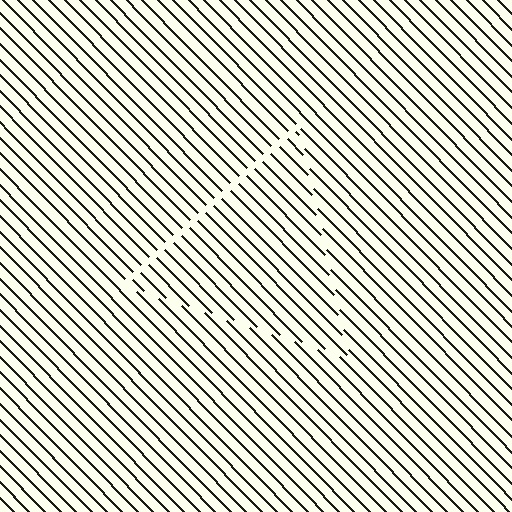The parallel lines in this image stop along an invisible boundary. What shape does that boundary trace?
An illusory triangle. The interior of the shape contains the same grating, shifted by half a period — the contour is defined by the phase discontinuity where line-ends from the inner and outer gratings abut.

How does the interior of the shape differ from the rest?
The interior of the shape contains the same grating, shifted by half a period — the contour is defined by the phase discontinuity where line-ends from the inner and outer gratings abut.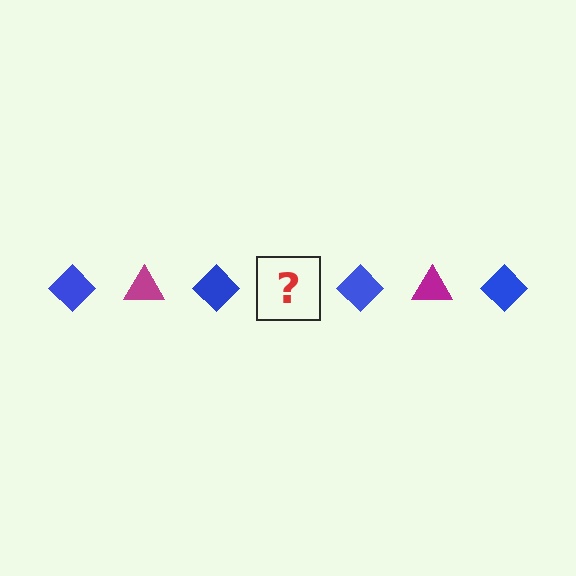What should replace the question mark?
The question mark should be replaced with a magenta triangle.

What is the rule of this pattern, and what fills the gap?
The rule is that the pattern alternates between blue diamond and magenta triangle. The gap should be filled with a magenta triangle.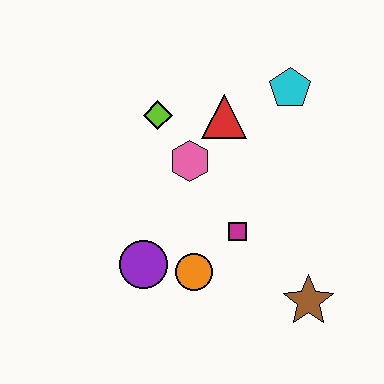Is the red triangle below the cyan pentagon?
Yes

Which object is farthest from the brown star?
The lime diamond is farthest from the brown star.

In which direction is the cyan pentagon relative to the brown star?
The cyan pentagon is above the brown star.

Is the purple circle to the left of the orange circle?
Yes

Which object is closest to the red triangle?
The pink hexagon is closest to the red triangle.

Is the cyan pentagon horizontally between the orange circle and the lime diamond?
No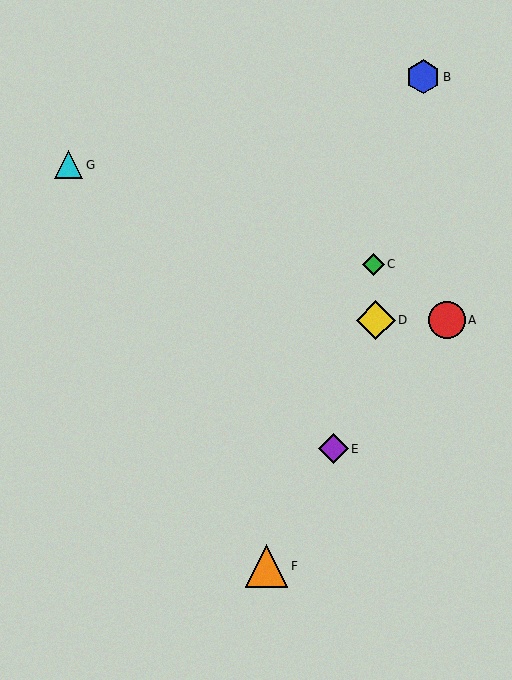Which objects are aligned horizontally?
Objects A, D are aligned horizontally.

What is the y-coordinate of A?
Object A is at y≈320.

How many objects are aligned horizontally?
2 objects (A, D) are aligned horizontally.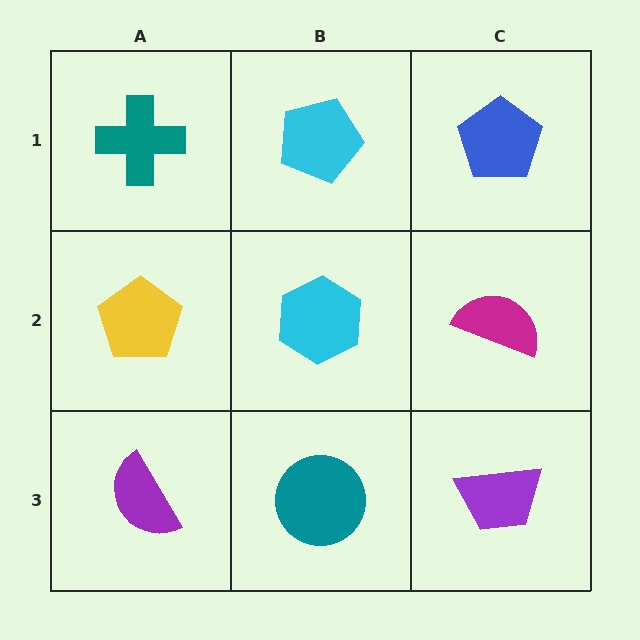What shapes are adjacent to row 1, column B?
A cyan hexagon (row 2, column B), a teal cross (row 1, column A), a blue pentagon (row 1, column C).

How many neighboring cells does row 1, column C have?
2.